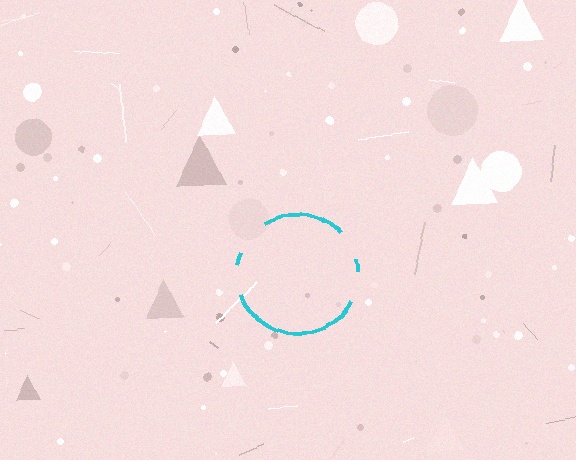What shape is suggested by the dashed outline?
The dashed outline suggests a circle.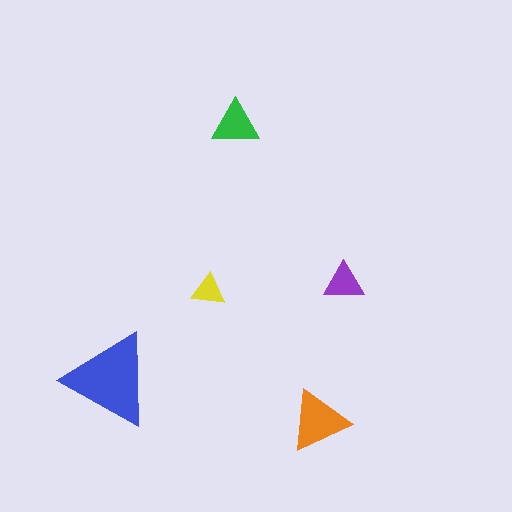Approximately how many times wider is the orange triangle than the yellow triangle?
About 2 times wider.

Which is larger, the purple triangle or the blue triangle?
The blue one.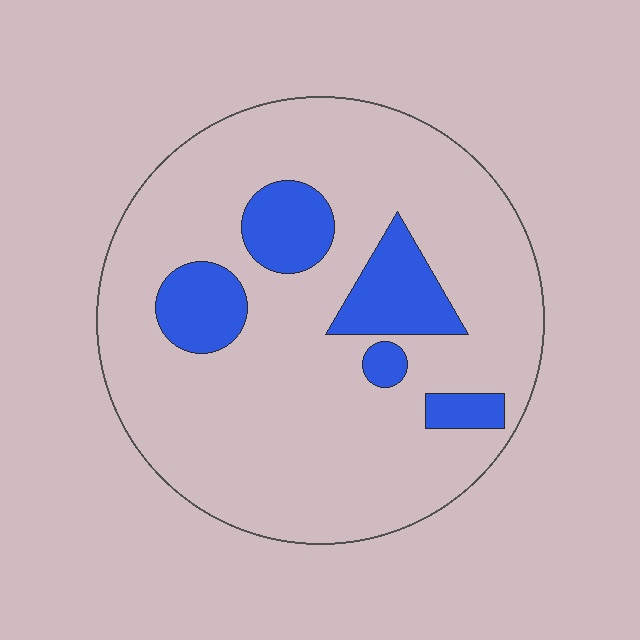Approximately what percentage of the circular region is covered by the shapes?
Approximately 15%.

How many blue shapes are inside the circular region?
5.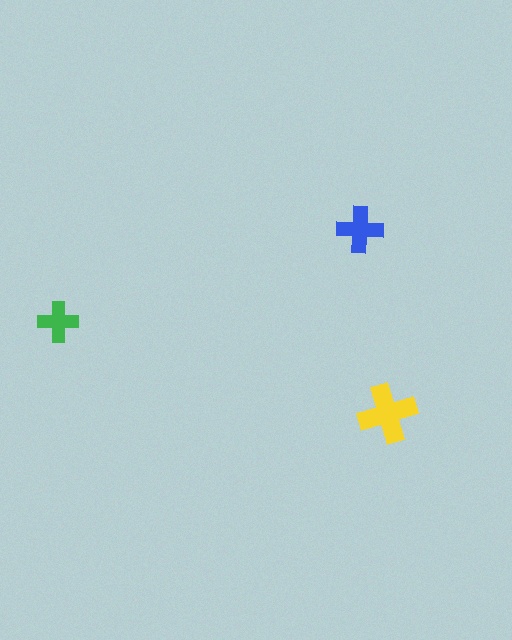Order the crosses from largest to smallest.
the yellow one, the blue one, the green one.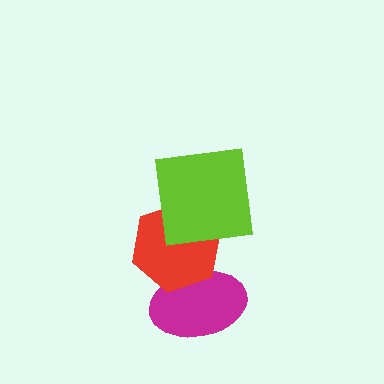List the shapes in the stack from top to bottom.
From top to bottom: the lime square, the red hexagon, the magenta ellipse.